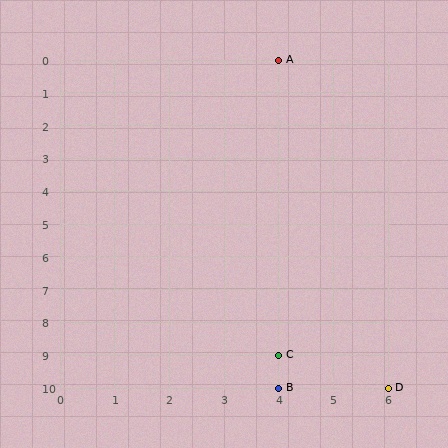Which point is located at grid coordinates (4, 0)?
Point A is at (4, 0).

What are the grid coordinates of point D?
Point D is at grid coordinates (6, 10).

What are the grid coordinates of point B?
Point B is at grid coordinates (4, 10).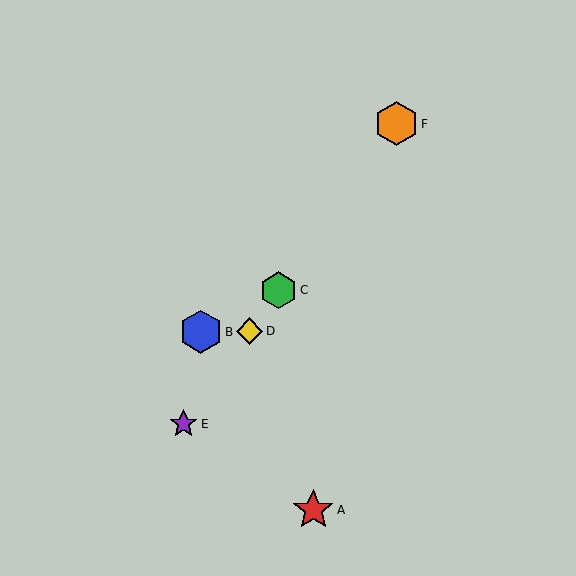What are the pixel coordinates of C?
Object C is at (278, 290).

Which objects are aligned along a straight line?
Objects C, D, E, F are aligned along a straight line.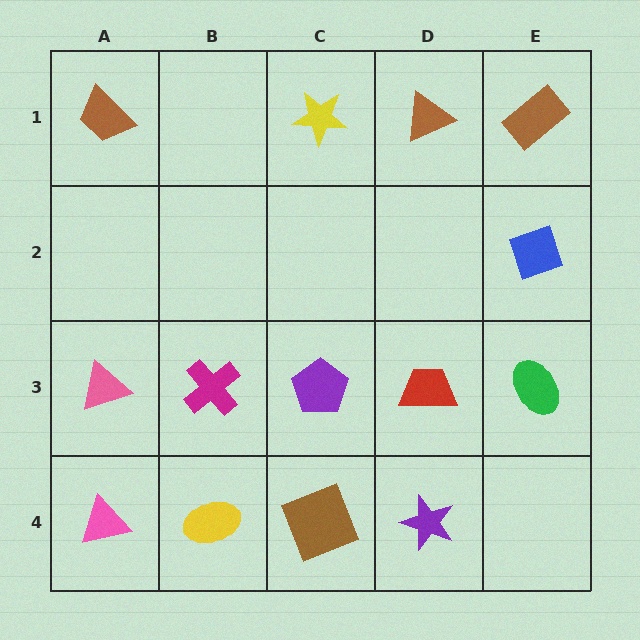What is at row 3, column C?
A purple pentagon.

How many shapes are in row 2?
1 shape.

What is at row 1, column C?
A yellow star.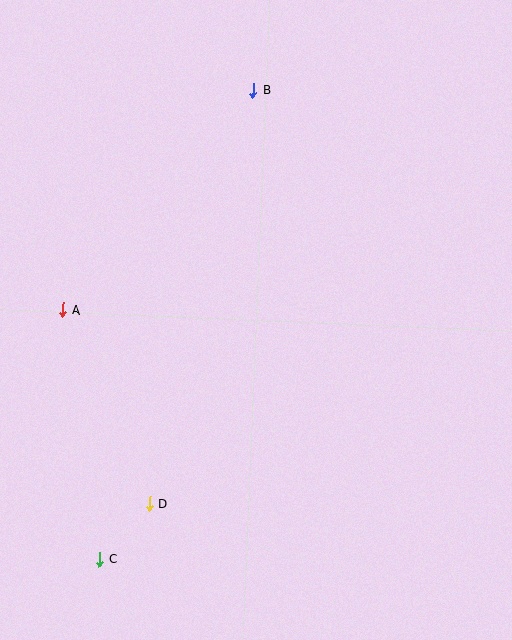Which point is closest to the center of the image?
Point A at (63, 310) is closest to the center.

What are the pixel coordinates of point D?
Point D is at (149, 504).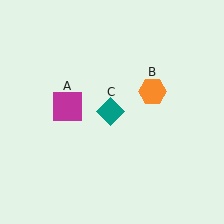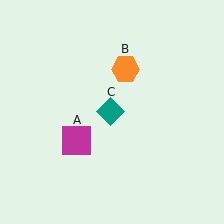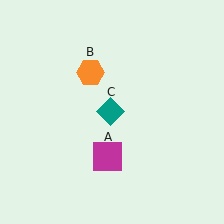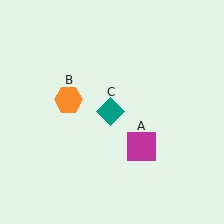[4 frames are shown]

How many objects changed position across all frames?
2 objects changed position: magenta square (object A), orange hexagon (object B).